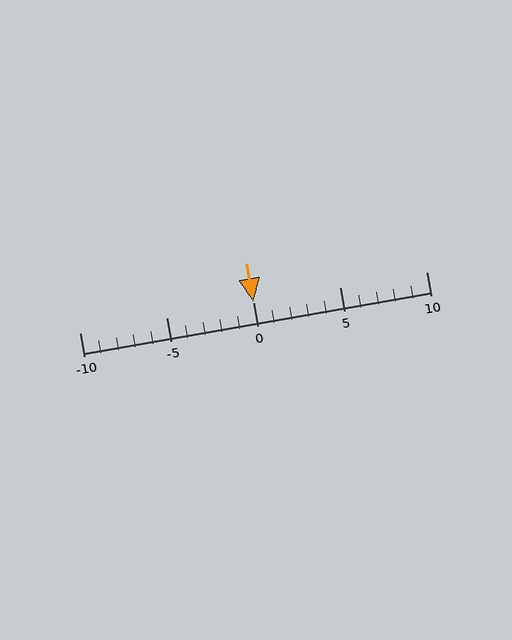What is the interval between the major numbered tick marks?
The major tick marks are spaced 5 units apart.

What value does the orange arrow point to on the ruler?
The orange arrow points to approximately 0.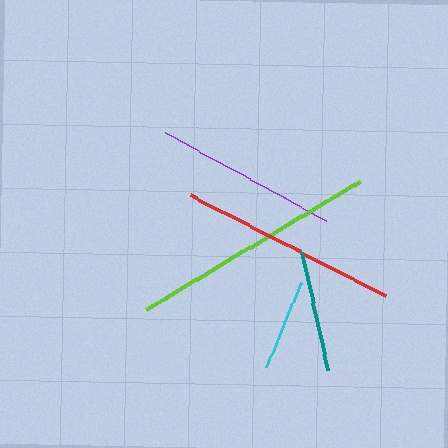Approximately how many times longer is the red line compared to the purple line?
The red line is approximately 1.2 times the length of the purple line.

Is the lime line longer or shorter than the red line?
The lime line is longer than the red line.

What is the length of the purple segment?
The purple segment is approximately 184 pixels long.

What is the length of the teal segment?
The teal segment is approximately 120 pixels long.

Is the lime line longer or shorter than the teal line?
The lime line is longer than the teal line.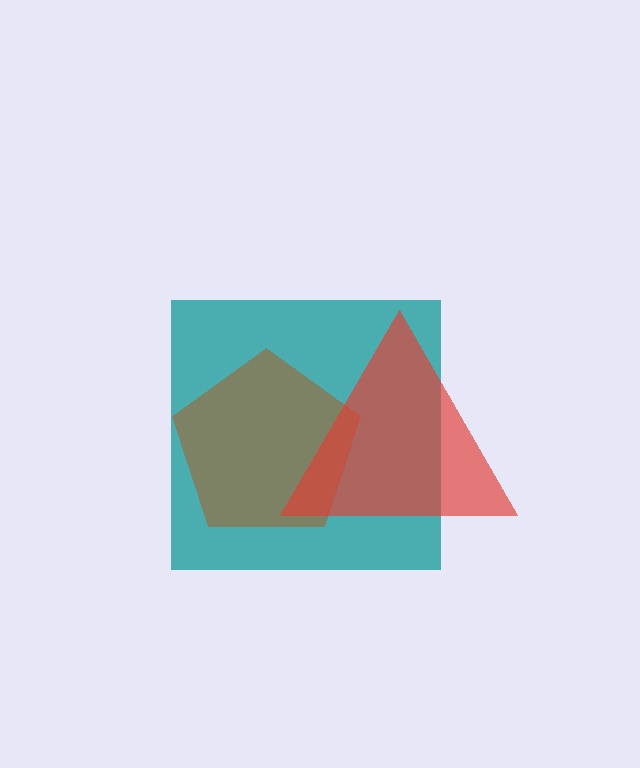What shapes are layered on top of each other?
The layered shapes are: a teal square, a brown pentagon, a red triangle.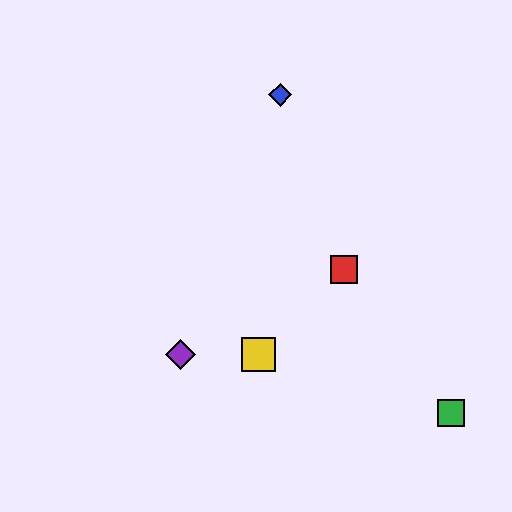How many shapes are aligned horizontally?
2 shapes (the yellow square, the purple diamond) are aligned horizontally.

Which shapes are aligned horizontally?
The yellow square, the purple diamond are aligned horizontally.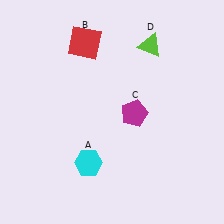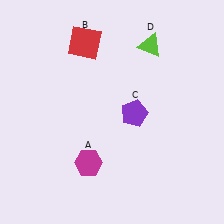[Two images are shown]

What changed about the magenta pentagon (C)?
In Image 1, C is magenta. In Image 2, it changed to purple.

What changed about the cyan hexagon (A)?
In Image 1, A is cyan. In Image 2, it changed to magenta.